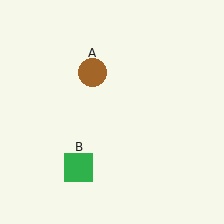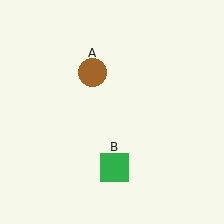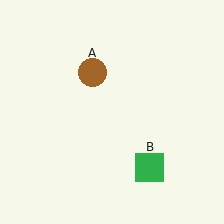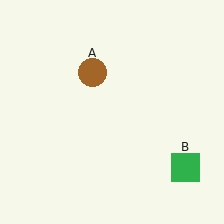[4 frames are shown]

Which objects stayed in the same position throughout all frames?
Brown circle (object A) remained stationary.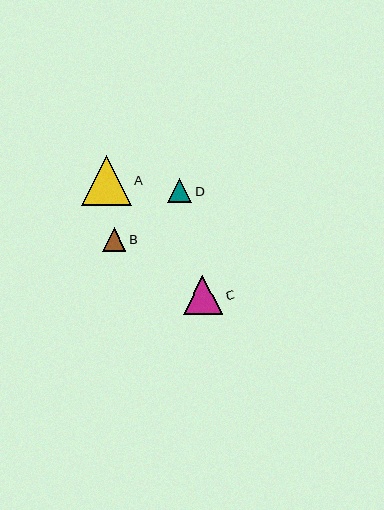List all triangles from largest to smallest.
From largest to smallest: A, C, D, B.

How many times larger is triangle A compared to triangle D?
Triangle A is approximately 2.1 times the size of triangle D.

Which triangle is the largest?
Triangle A is the largest with a size of approximately 50 pixels.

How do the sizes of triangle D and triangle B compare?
Triangle D and triangle B are approximately the same size.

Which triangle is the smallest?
Triangle B is the smallest with a size of approximately 23 pixels.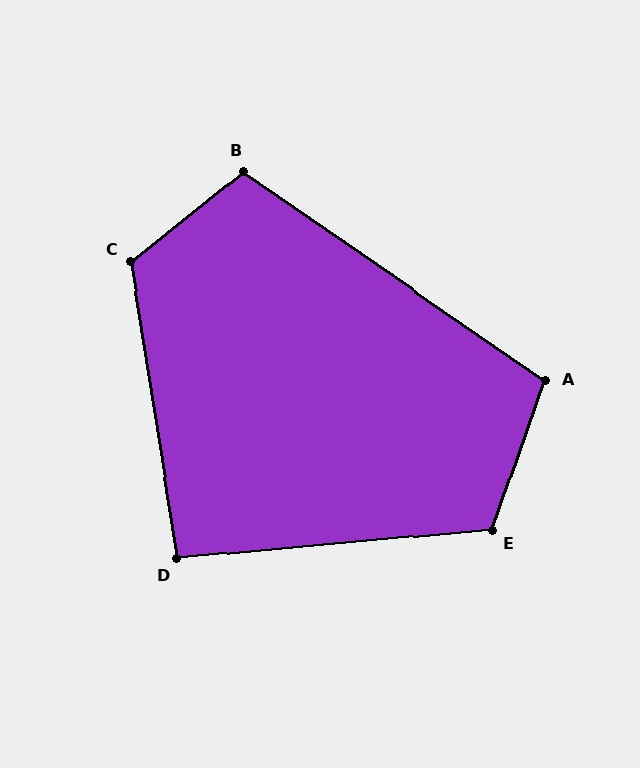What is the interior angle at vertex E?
Approximately 115 degrees (obtuse).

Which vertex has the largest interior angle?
C, at approximately 120 degrees.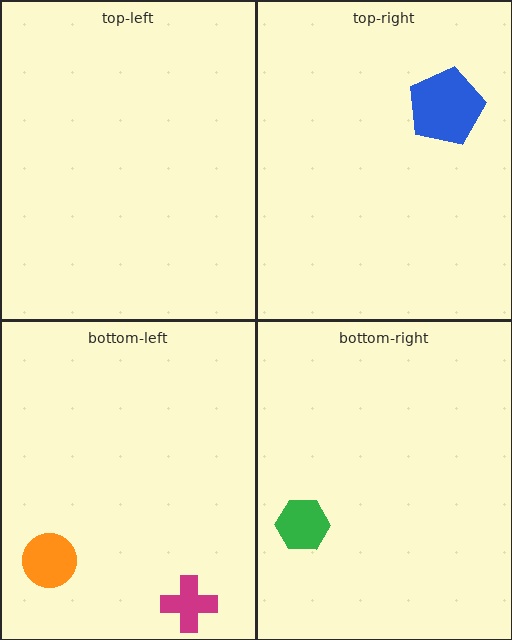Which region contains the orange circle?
The bottom-left region.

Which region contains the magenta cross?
The bottom-left region.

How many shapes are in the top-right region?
1.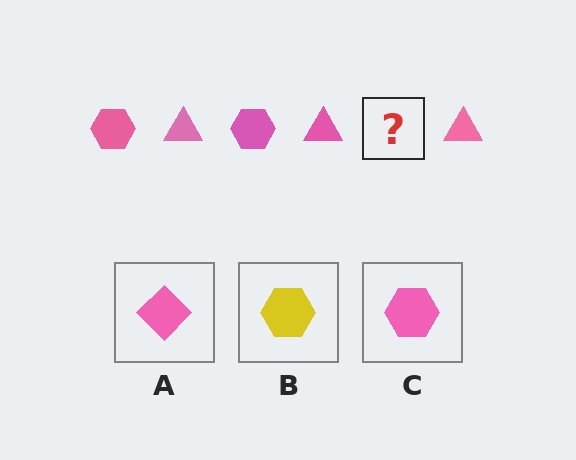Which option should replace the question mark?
Option C.